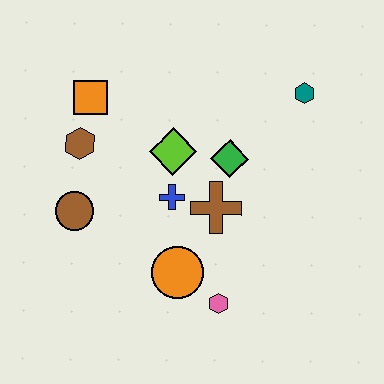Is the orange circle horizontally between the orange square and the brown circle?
No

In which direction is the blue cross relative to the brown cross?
The blue cross is to the left of the brown cross.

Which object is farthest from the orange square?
The pink hexagon is farthest from the orange square.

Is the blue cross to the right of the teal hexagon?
No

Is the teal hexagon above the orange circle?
Yes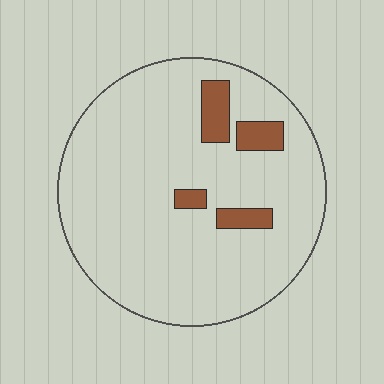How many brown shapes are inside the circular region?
4.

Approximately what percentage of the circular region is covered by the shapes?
Approximately 10%.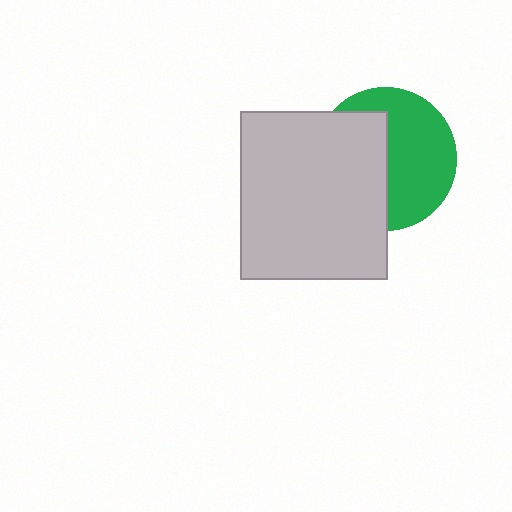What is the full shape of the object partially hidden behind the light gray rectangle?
The partially hidden object is a green circle.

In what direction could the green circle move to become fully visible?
The green circle could move right. That would shift it out from behind the light gray rectangle entirely.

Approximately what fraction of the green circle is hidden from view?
Roughly 46% of the green circle is hidden behind the light gray rectangle.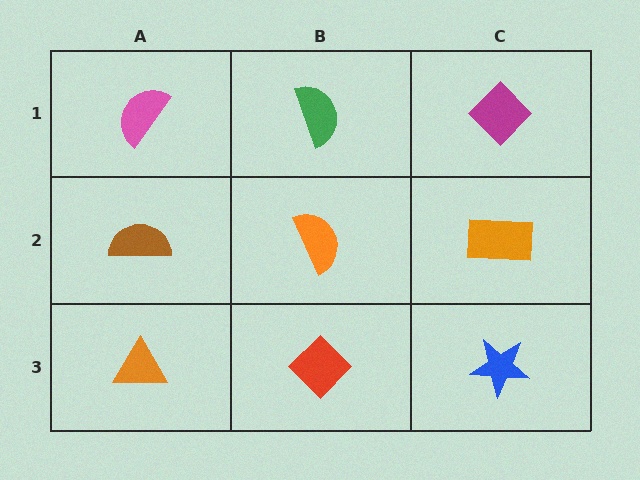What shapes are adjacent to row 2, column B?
A green semicircle (row 1, column B), a red diamond (row 3, column B), a brown semicircle (row 2, column A), an orange rectangle (row 2, column C).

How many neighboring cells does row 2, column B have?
4.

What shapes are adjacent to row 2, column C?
A magenta diamond (row 1, column C), a blue star (row 3, column C), an orange semicircle (row 2, column B).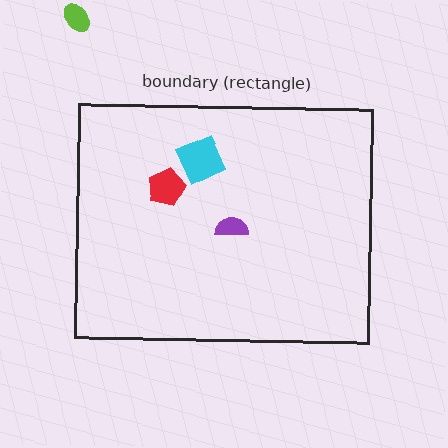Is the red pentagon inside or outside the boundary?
Inside.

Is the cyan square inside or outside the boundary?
Inside.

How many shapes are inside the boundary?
3 inside, 1 outside.